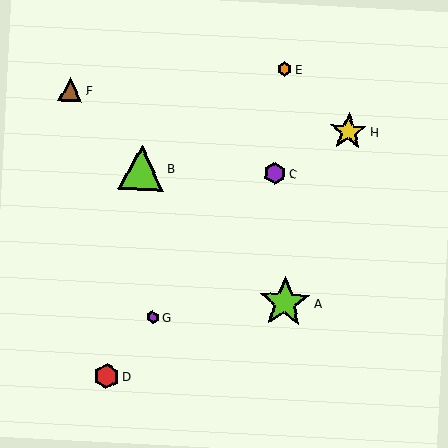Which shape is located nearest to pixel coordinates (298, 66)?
The orange hexagon (labeled E) at (284, 69) is nearest to that location.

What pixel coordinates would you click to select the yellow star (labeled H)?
Click at (348, 131) to select the yellow star H.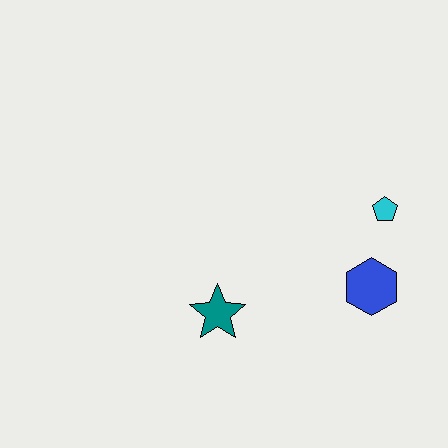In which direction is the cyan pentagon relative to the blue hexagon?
The cyan pentagon is above the blue hexagon.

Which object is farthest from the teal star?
The cyan pentagon is farthest from the teal star.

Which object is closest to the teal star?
The blue hexagon is closest to the teal star.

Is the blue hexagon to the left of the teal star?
No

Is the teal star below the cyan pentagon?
Yes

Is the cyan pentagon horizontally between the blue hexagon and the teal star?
No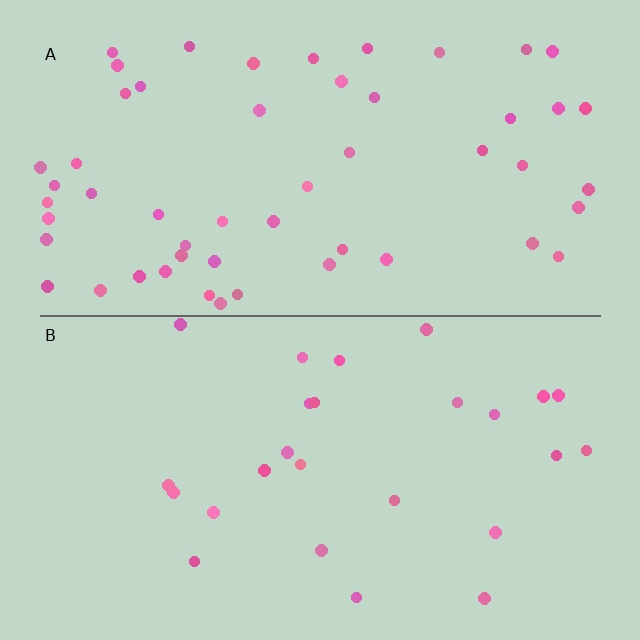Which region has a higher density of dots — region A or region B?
A (the top).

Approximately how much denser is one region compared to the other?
Approximately 2.1× — region A over region B.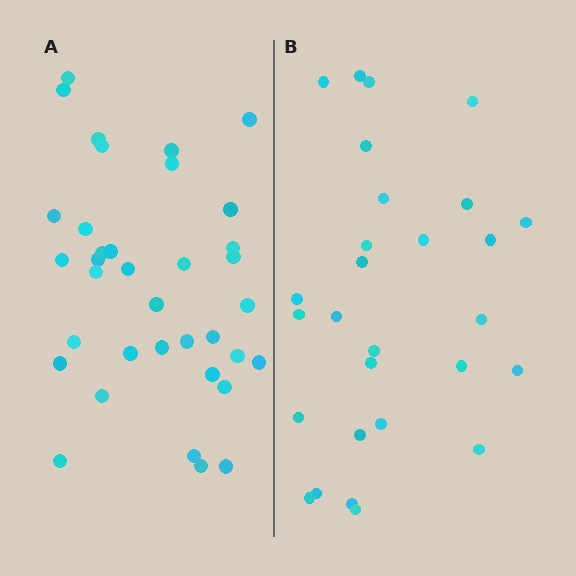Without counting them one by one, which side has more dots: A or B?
Region A (the left region) has more dots.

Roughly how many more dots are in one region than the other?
Region A has roughly 8 or so more dots than region B.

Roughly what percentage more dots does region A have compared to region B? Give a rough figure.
About 30% more.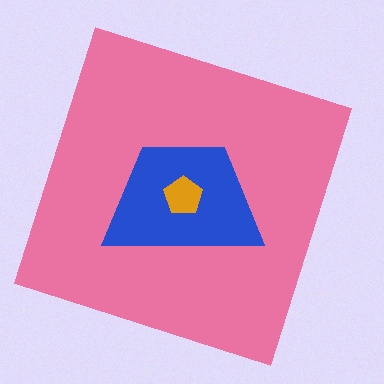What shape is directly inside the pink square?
The blue trapezoid.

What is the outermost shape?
The pink square.